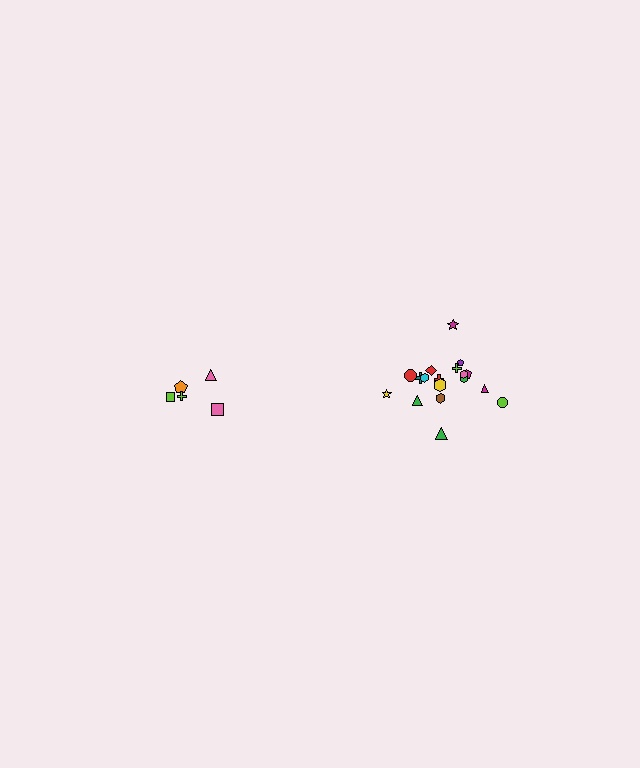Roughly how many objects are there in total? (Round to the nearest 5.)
Roughly 25 objects in total.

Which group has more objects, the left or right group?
The right group.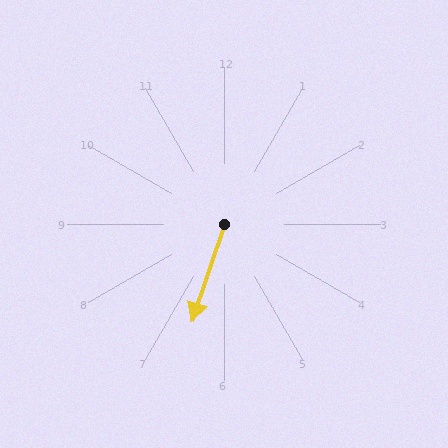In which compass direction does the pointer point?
South.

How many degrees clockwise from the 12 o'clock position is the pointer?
Approximately 198 degrees.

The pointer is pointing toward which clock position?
Roughly 7 o'clock.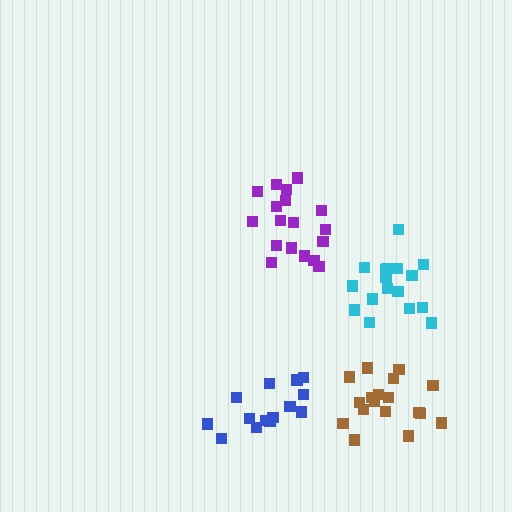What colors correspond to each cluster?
The clusters are colored: purple, cyan, brown, blue.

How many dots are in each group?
Group 1: 18 dots, Group 2: 17 dots, Group 3: 18 dots, Group 4: 14 dots (67 total).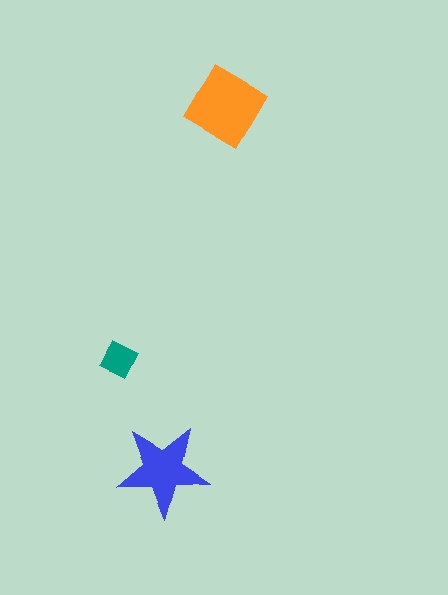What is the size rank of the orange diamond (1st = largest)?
1st.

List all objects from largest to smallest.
The orange diamond, the blue star, the teal square.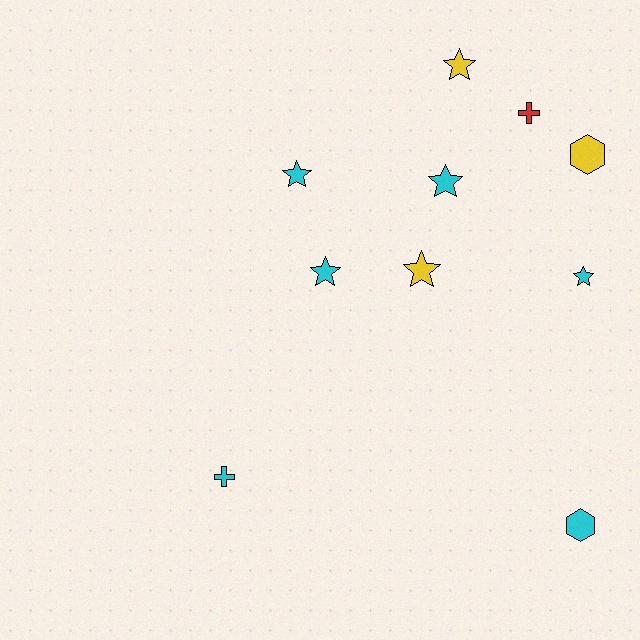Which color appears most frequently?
Cyan, with 6 objects.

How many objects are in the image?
There are 10 objects.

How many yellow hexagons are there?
There is 1 yellow hexagon.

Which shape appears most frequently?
Star, with 6 objects.